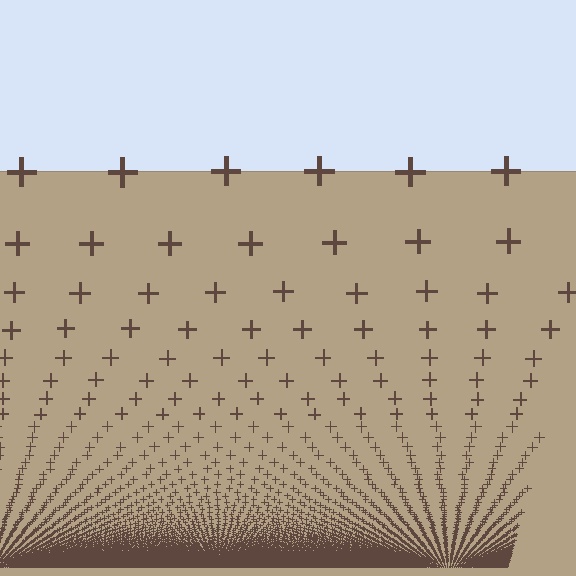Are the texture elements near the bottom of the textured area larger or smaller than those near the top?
Smaller. The gradient is inverted — elements near the bottom are smaller and denser.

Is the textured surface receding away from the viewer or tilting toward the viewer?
The surface appears to tilt toward the viewer. Texture elements get larger and sparser toward the top.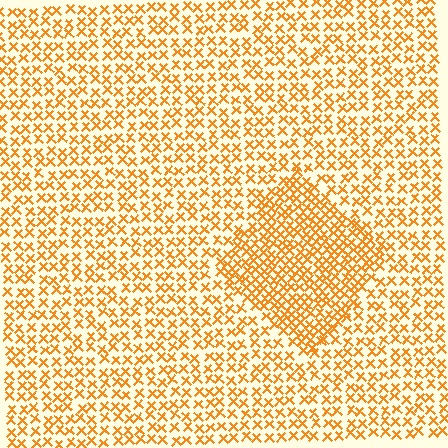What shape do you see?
I see a diamond.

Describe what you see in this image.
The image contains small orange elements arranged at two different densities. A diamond-shaped region is visible where the elements are more densely packed than the surrounding area.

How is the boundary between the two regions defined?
The boundary is defined by a change in element density (approximately 1.7x ratio). All elements are the same color, size, and shape.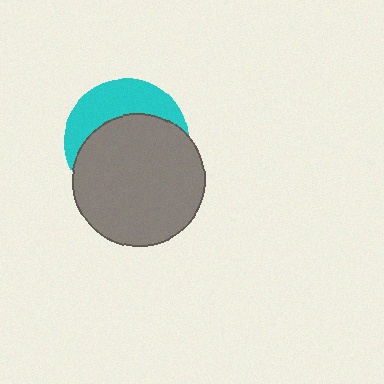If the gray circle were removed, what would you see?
You would see the complete cyan circle.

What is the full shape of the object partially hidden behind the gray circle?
The partially hidden object is a cyan circle.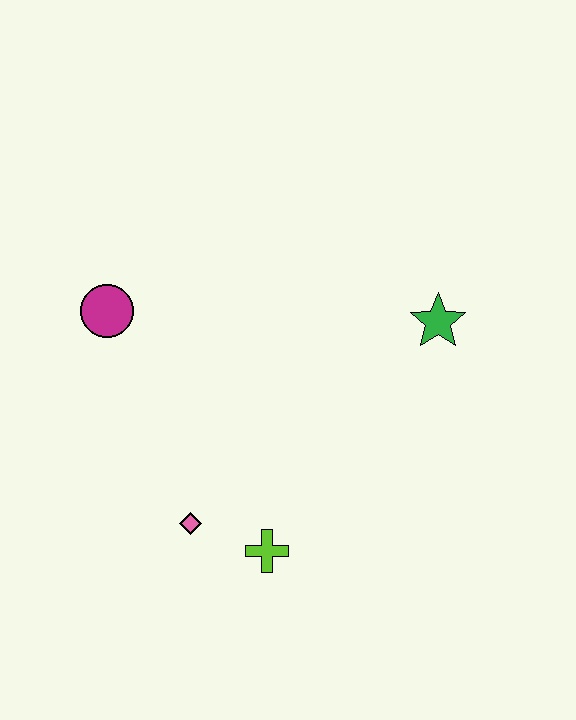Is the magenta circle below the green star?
No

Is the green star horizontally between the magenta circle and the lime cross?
No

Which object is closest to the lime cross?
The pink diamond is closest to the lime cross.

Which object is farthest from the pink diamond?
The green star is farthest from the pink diamond.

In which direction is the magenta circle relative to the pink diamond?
The magenta circle is above the pink diamond.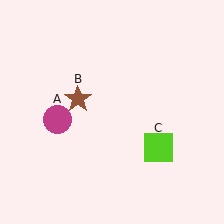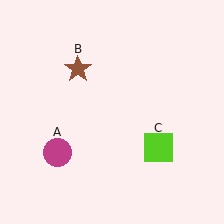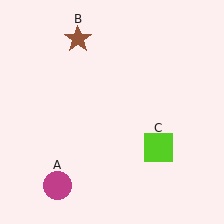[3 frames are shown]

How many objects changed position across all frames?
2 objects changed position: magenta circle (object A), brown star (object B).